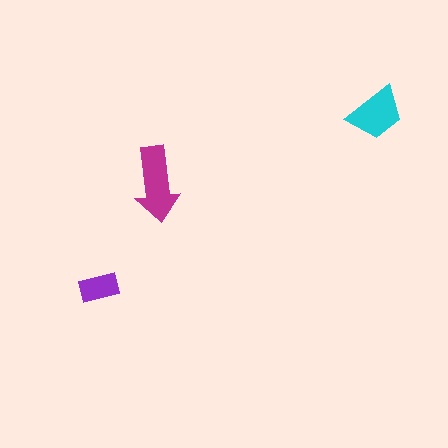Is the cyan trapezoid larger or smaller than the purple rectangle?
Larger.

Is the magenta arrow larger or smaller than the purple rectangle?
Larger.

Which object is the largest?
The magenta arrow.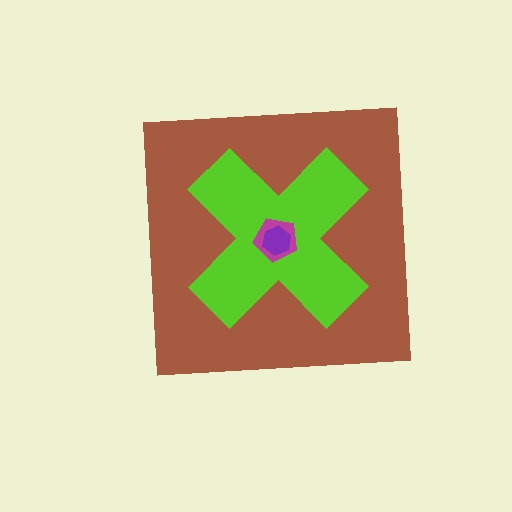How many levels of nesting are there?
4.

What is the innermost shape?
The purple hexagon.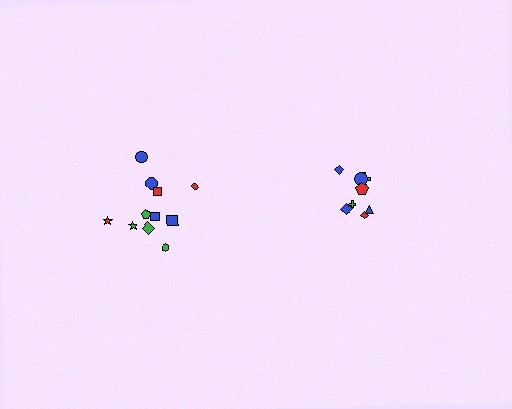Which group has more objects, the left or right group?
The left group.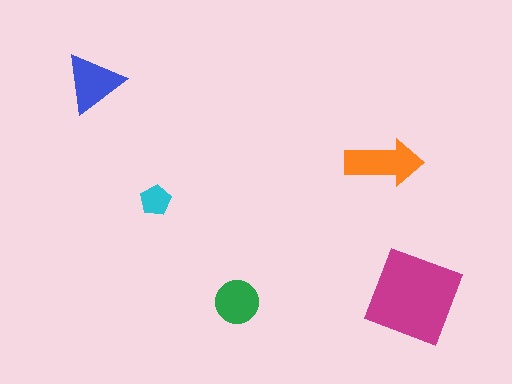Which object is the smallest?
The cyan pentagon.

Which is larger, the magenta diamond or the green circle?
The magenta diamond.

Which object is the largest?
The magenta diamond.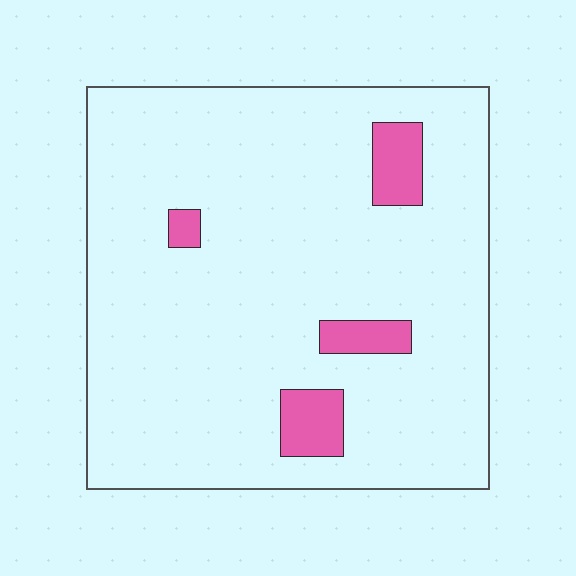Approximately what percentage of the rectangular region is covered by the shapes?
Approximately 10%.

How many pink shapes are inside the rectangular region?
4.